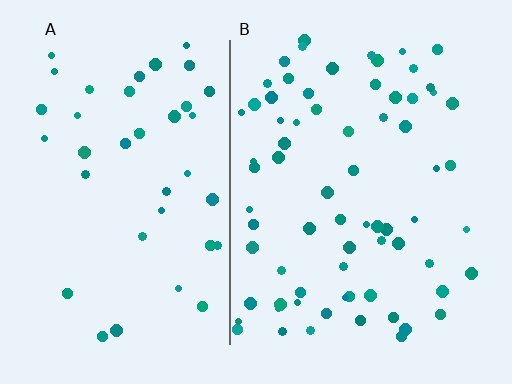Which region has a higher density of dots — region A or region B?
B (the right).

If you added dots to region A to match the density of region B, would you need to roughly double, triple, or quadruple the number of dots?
Approximately double.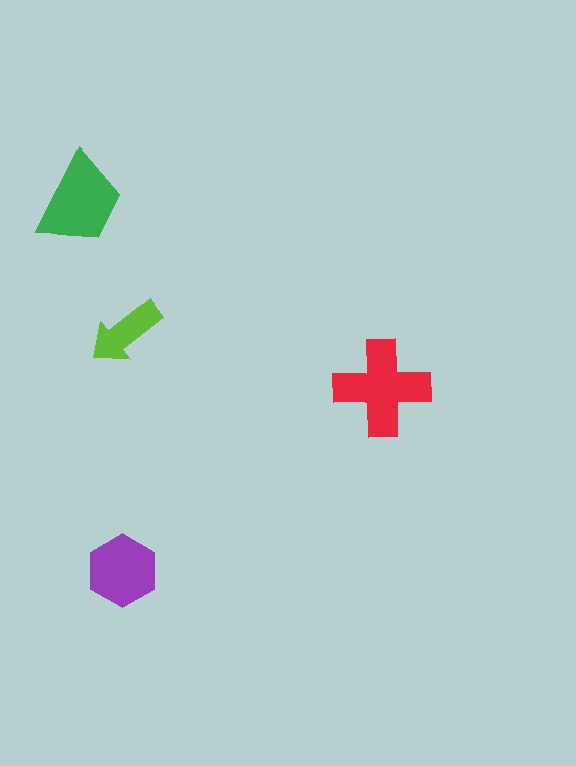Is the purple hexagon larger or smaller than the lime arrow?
Larger.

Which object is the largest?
The red cross.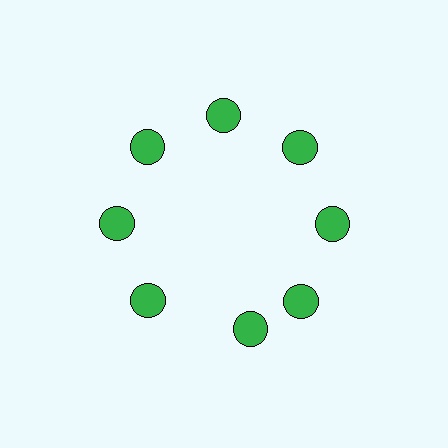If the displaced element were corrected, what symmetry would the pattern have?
It would have 8-fold rotational symmetry — the pattern would map onto itself every 45 degrees.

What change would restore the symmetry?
The symmetry would be restored by rotating it back into even spacing with its neighbors so that all 8 circles sit at equal angles and equal distance from the center.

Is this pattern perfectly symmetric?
No. The 8 green circles are arranged in a ring, but one element near the 6 o'clock position is rotated out of alignment along the ring, breaking the 8-fold rotational symmetry.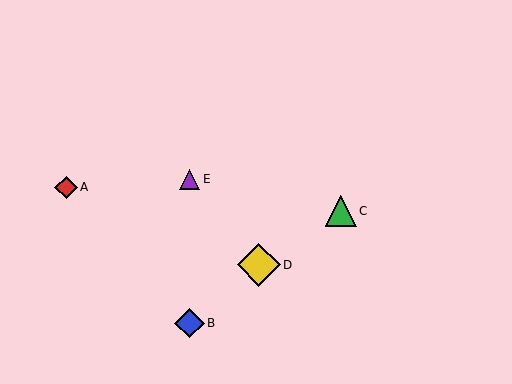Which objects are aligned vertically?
Objects B, E are aligned vertically.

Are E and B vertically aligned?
Yes, both are at x≈189.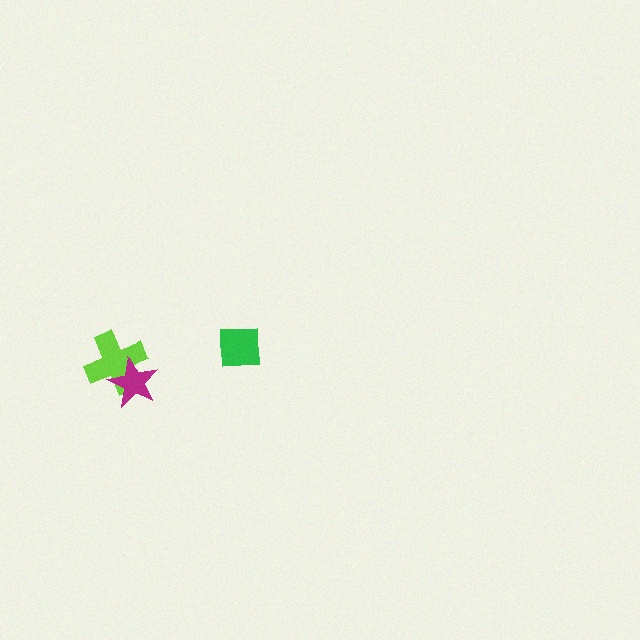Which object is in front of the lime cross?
The magenta star is in front of the lime cross.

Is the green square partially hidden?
No, no other shape covers it.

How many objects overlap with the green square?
0 objects overlap with the green square.